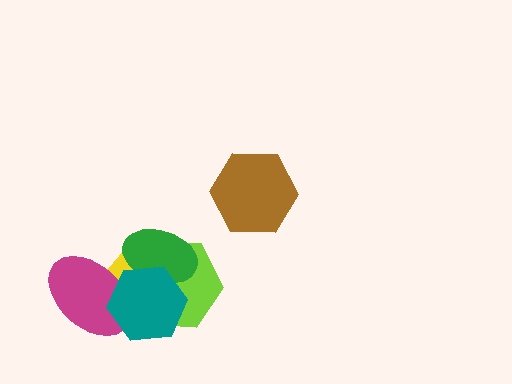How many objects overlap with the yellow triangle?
4 objects overlap with the yellow triangle.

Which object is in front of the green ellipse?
The teal hexagon is in front of the green ellipse.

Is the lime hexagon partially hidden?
Yes, it is partially covered by another shape.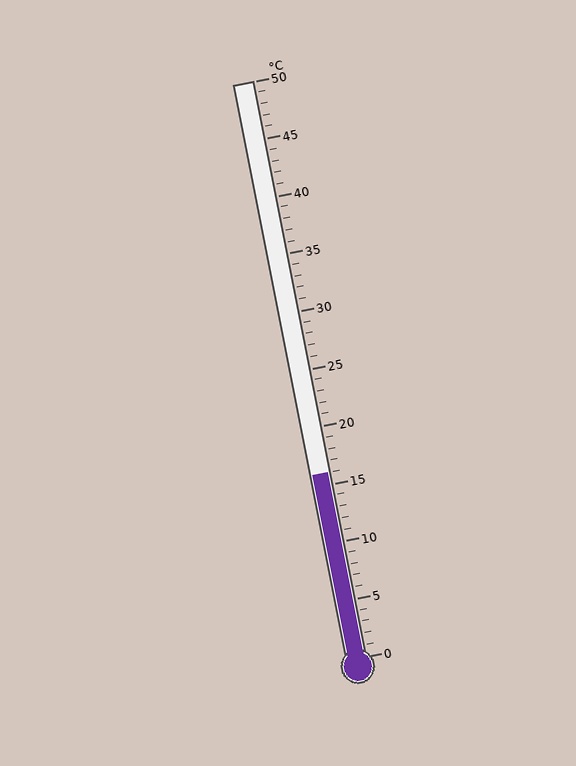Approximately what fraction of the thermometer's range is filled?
The thermometer is filled to approximately 30% of its range.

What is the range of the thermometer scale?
The thermometer scale ranges from 0°C to 50°C.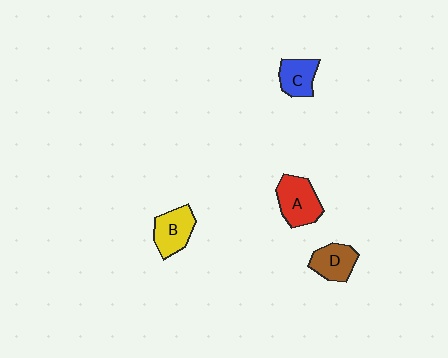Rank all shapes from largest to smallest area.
From largest to smallest: A (red), B (yellow), D (brown), C (blue).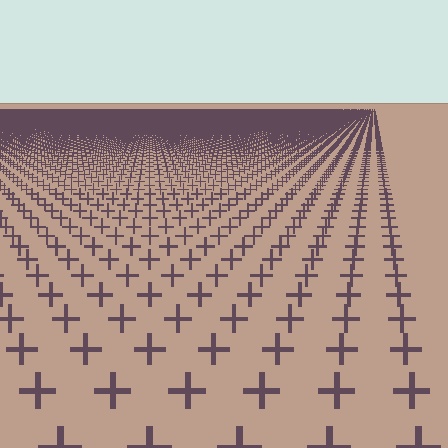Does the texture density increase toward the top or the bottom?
Density increases toward the top.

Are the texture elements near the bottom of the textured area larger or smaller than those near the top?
Larger. Near the bottom, elements are closer to the viewer and appear at a bigger on-screen size.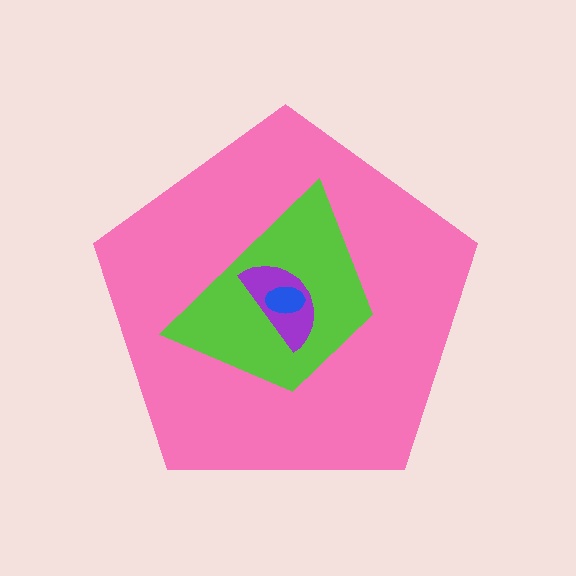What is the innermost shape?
The blue ellipse.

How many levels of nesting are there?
4.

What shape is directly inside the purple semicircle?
The blue ellipse.